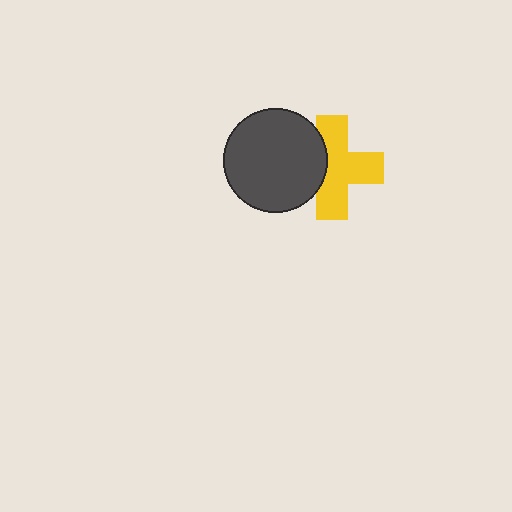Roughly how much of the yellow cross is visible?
Most of it is visible (roughly 69%).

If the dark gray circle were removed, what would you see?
You would see the complete yellow cross.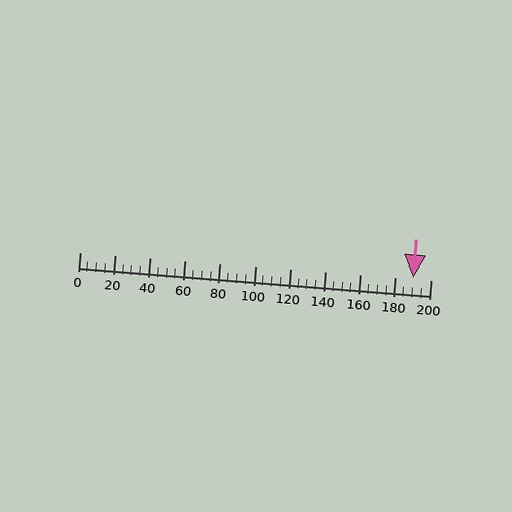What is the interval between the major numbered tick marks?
The major tick marks are spaced 20 units apart.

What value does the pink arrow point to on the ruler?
The pink arrow points to approximately 190.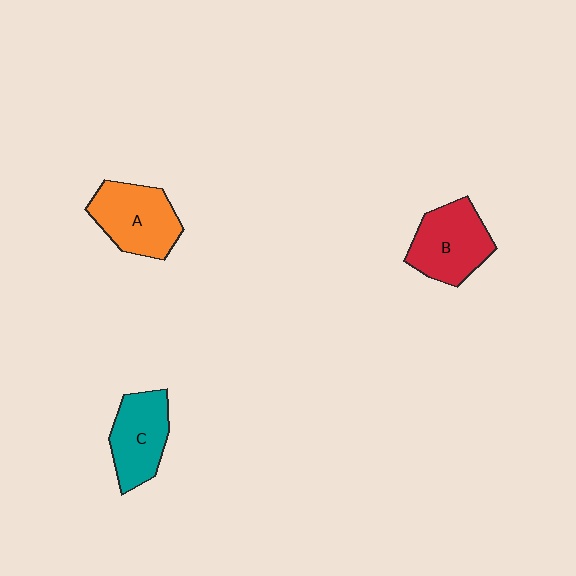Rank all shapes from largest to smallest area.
From largest to smallest: A (orange), B (red), C (teal).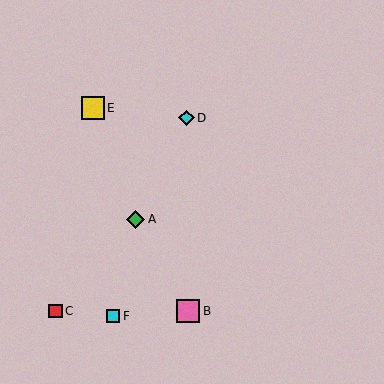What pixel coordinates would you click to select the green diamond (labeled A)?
Click at (136, 219) to select the green diamond A.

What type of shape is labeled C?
Shape C is a red square.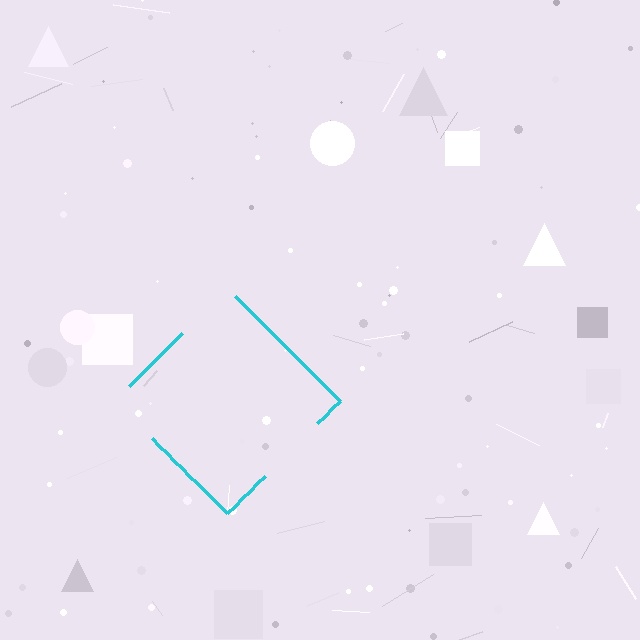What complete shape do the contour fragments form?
The contour fragments form a diamond.